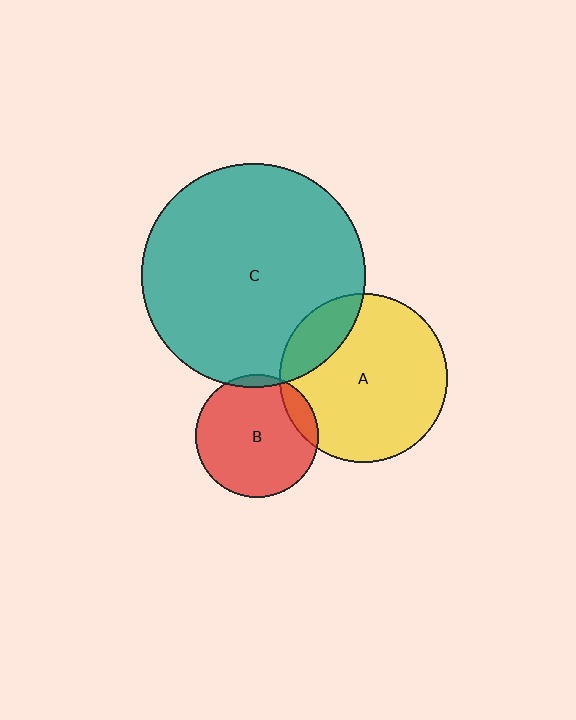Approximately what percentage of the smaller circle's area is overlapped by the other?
Approximately 10%.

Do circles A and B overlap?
Yes.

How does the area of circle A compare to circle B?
Approximately 1.9 times.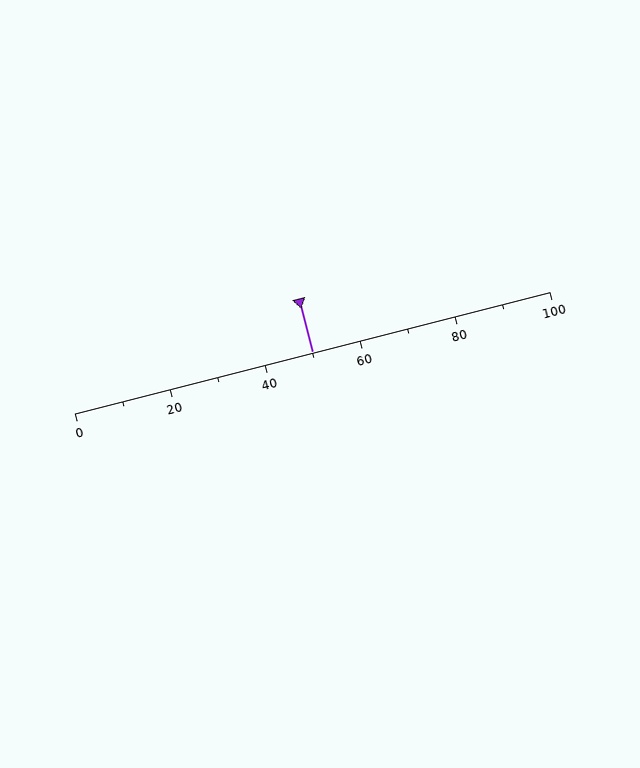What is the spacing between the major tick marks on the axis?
The major ticks are spaced 20 apart.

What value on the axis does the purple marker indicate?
The marker indicates approximately 50.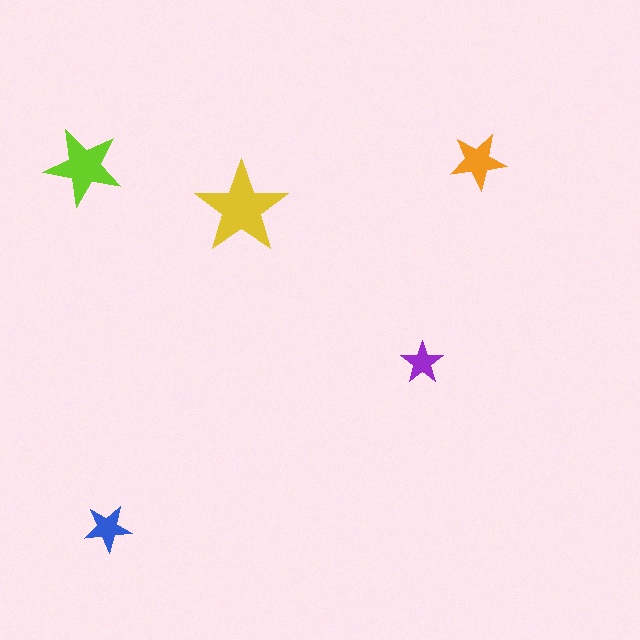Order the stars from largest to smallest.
the yellow one, the lime one, the orange one, the blue one, the purple one.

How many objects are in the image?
There are 5 objects in the image.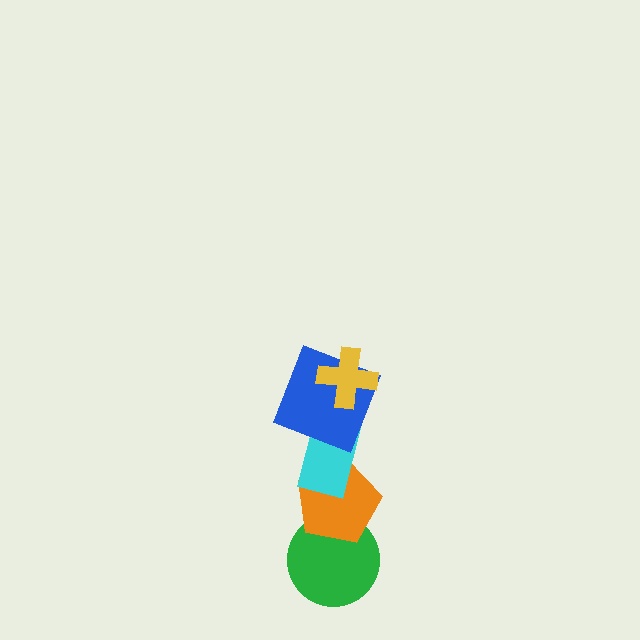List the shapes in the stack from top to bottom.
From top to bottom: the yellow cross, the blue square, the cyan rectangle, the orange pentagon, the green circle.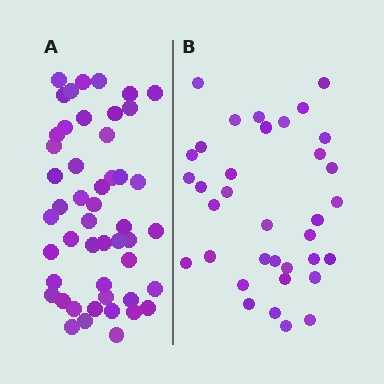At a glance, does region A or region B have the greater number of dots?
Region A (the left region) has more dots.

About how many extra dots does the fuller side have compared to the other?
Region A has approximately 15 more dots than region B.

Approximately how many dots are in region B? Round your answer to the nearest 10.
About 40 dots. (The exact count is 35, which rounds to 40.)